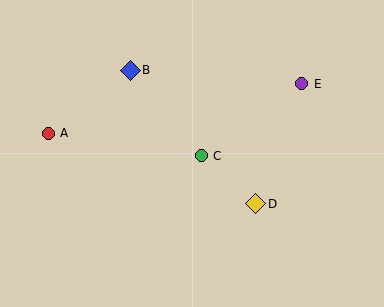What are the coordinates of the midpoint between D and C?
The midpoint between D and C is at (229, 180).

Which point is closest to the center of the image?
Point C at (201, 156) is closest to the center.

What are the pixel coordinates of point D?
Point D is at (256, 204).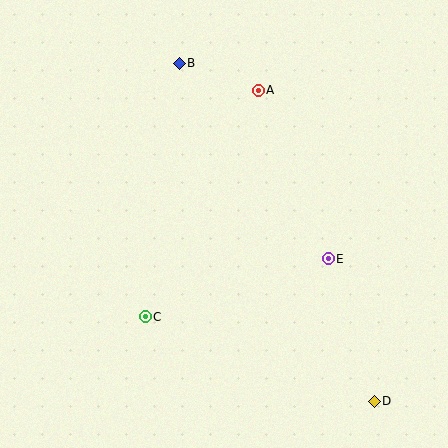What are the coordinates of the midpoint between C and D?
The midpoint between C and D is at (260, 359).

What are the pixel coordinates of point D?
Point D is at (374, 401).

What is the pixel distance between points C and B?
The distance between C and B is 256 pixels.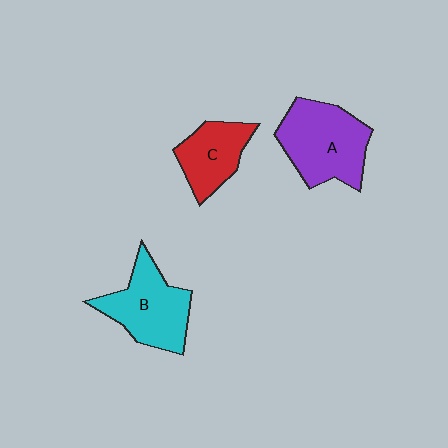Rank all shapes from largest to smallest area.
From largest to smallest: A (purple), B (cyan), C (red).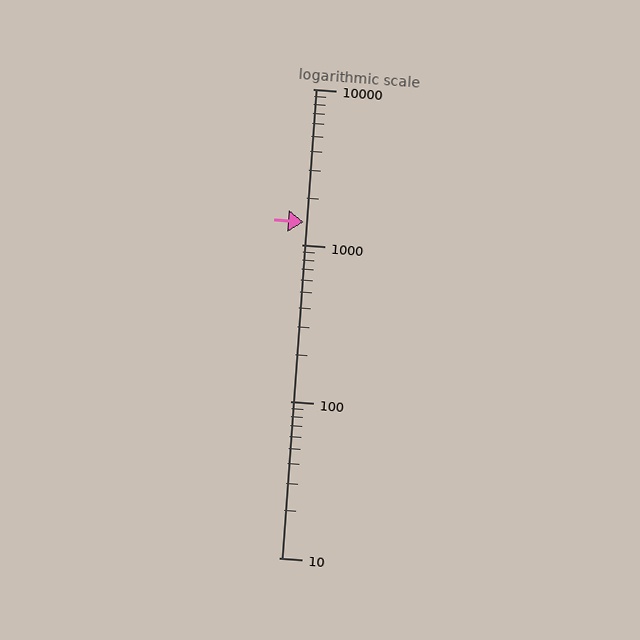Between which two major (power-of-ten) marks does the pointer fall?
The pointer is between 1000 and 10000.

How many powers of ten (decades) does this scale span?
The scale spans 3 decades, from 10 to 10000.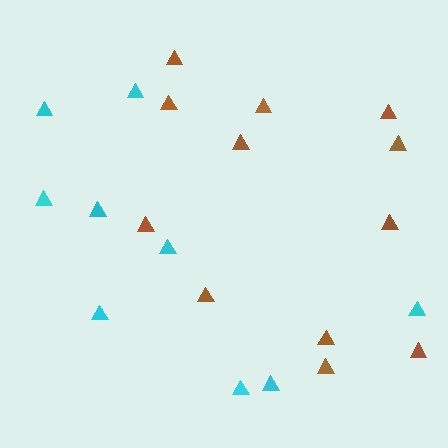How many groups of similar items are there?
There are 2 groups: one group of brown triangles (12) and one group of cyan triangles (9).